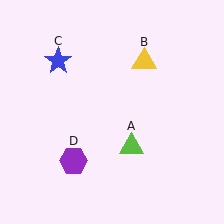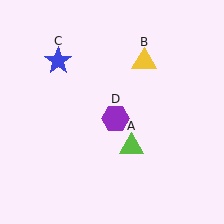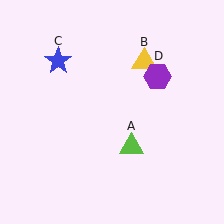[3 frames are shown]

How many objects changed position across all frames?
1 object changed position: purple hexagon (object D).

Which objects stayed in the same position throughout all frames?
Lime triangle (object A) and yellow triangle (object B) and blue star (object C) remained stationary.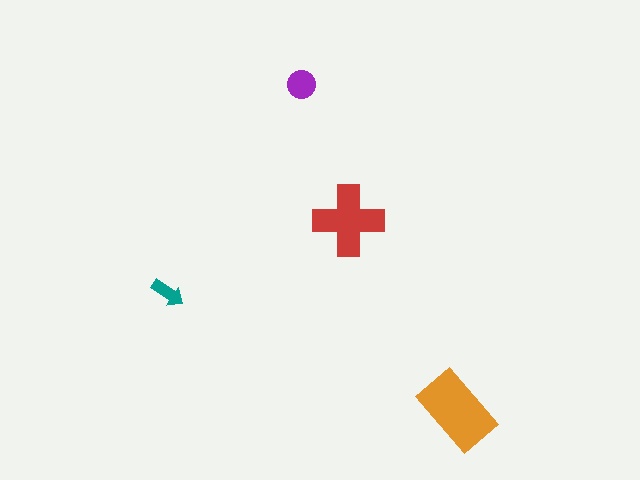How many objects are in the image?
There are 4 objects in the image.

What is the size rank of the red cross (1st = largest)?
2nd.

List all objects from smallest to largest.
The teal arrow, the purple circle, the red cross, the orange rectangle.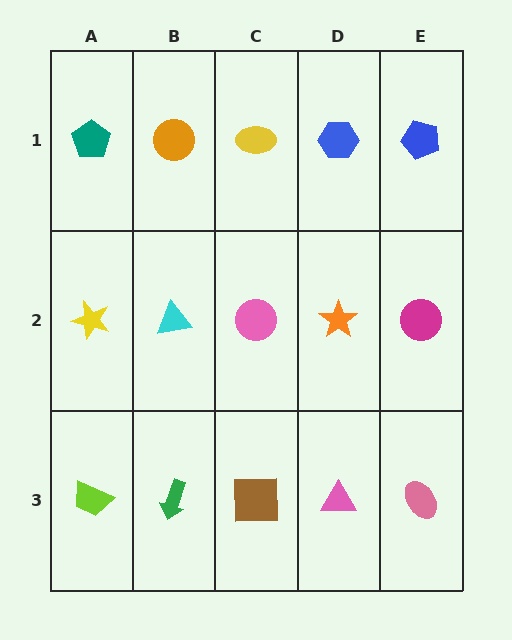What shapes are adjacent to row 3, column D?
An orange star (row 2, column D), a brown square (row 3, column C), a pink ellipse (row 3, column E).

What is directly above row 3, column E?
A magenta circle.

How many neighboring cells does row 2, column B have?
4.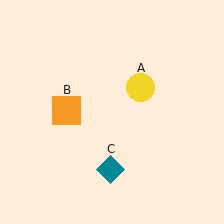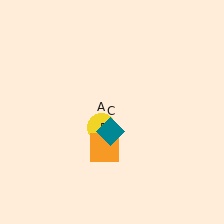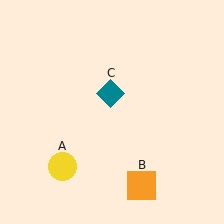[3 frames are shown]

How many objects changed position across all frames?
3 objects changed position: yellow circle (object A), orange square (object B), teal diamond (object C).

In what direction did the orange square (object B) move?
The orange square (object B) moved down and to the right.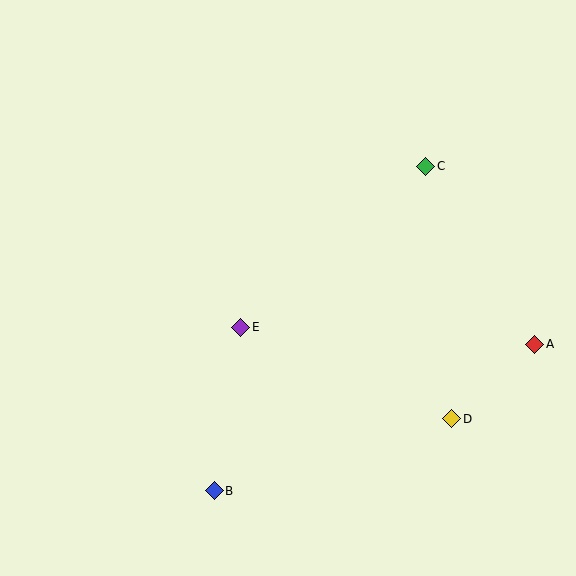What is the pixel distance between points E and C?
The distance between E and C is 245 pixels.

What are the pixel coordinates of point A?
Point A is at (535, 344).